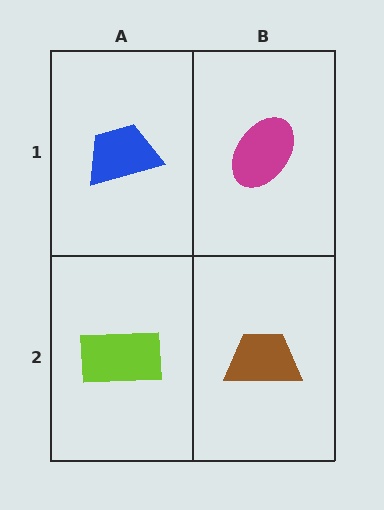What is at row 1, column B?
A magenta ellipse.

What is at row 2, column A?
A lime rectangle.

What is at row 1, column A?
A blue trapezoid.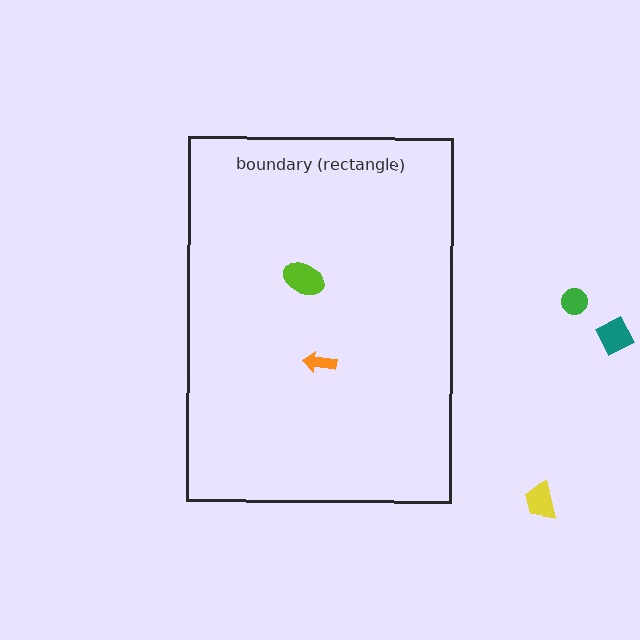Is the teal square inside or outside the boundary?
Outside.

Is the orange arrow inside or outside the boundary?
Inside.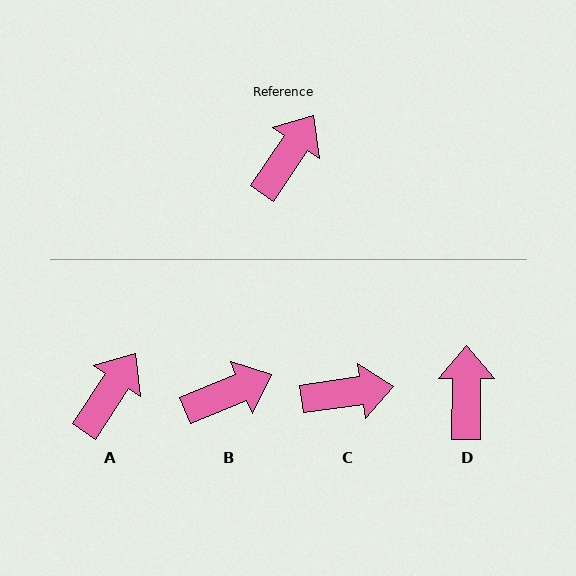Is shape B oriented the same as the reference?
No, it is off by about 34 degrees.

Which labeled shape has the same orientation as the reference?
A.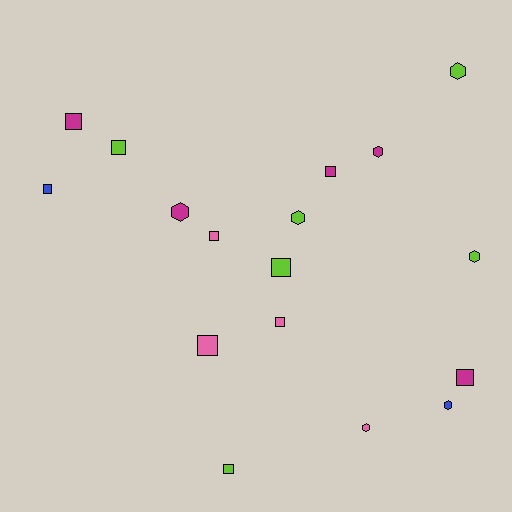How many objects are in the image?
There are 17 objects.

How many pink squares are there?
There are 3 pink squares.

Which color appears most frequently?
Lime, with 6 objects.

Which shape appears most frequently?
Square, with 10 objects.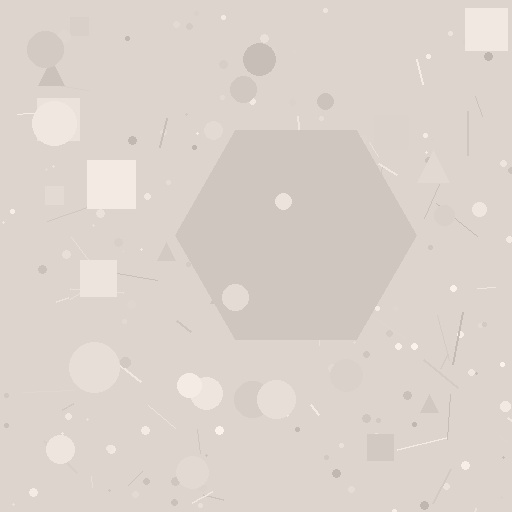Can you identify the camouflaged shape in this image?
The camouflaged shape is a hexagon.